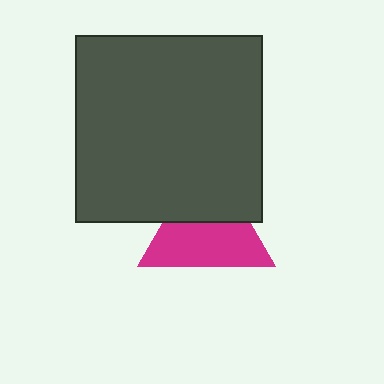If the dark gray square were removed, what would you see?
You would see the complete magenta triangle.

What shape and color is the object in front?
The object in front is a dark gray square.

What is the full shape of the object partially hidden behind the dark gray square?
The partially hidden object is a magenta triangle.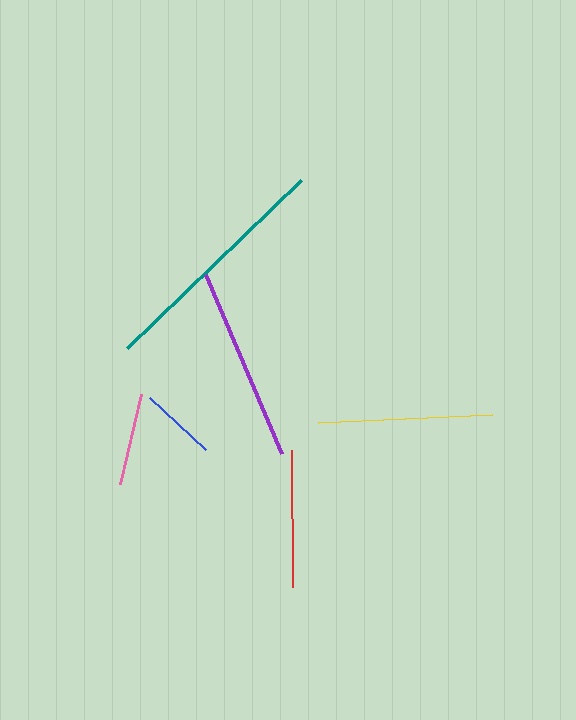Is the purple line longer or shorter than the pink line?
The purple line is longer than the pink line.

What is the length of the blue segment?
The blue segment is approximately 76 pixels long.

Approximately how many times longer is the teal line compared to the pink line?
The teal line is approximately 2.6 times the length of the pink line.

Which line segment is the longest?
The teal line is the longest at approximately 242 pixels.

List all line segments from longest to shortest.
From longest to shortest: teal, purple, yellow, red, pink, blue.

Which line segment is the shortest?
The blue line is the shortest at approximately 76 pixels.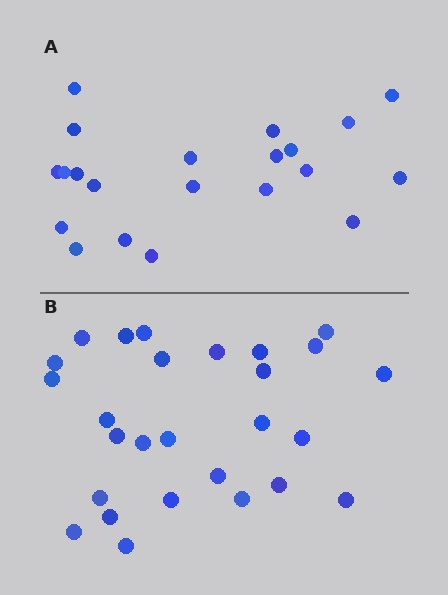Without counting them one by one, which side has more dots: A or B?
Region B (the bottom region) has more dots.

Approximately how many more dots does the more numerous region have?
Region B has about 6 more dots than region A.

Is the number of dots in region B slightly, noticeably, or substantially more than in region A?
Region B has noticeably more, but not dramatically so. The ratio is roughly 1.3 to 1.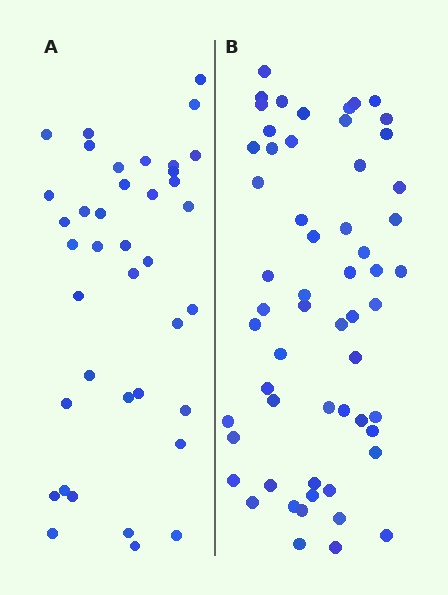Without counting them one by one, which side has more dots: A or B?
Region B (the right region) has more dots.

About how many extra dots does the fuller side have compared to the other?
Region B has approximately 20 more dots than region A.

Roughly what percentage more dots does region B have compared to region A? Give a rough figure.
About 50% more.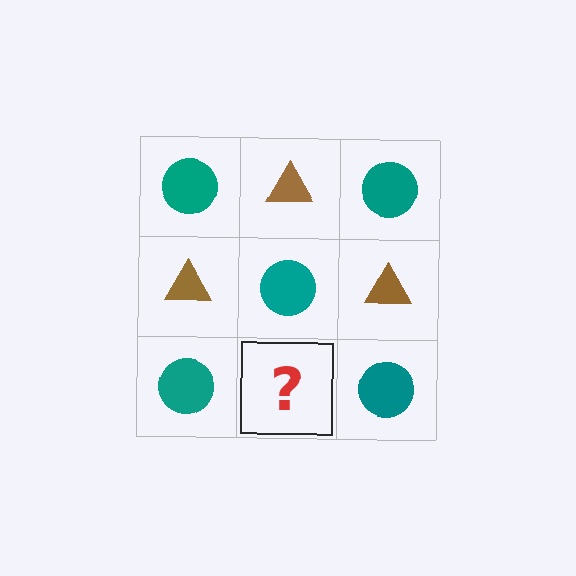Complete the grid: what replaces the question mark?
The question mark should be replaced with a brown triangle.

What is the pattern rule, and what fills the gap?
The rule is that it alternates teal circle and brown triangle in a checkerboard pattern. The gap should be filled with a brown triangle.